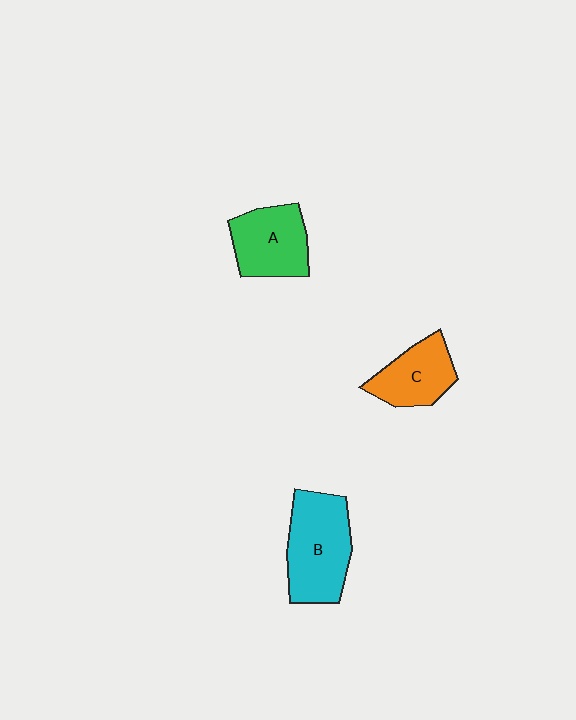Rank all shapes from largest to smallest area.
From largest to smallest: B (cyan), A (green), C (orange).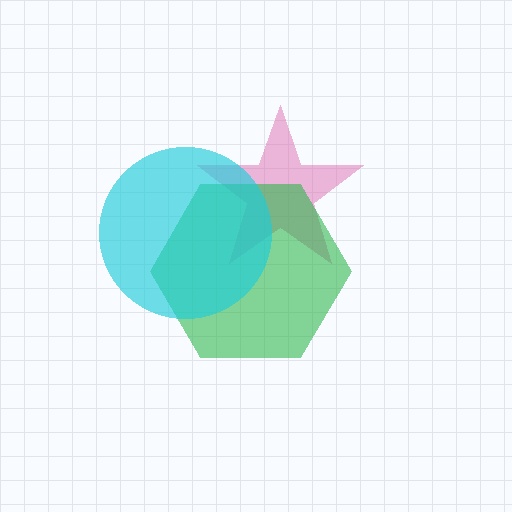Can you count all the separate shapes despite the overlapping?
Yes, there are 3 separate shapes.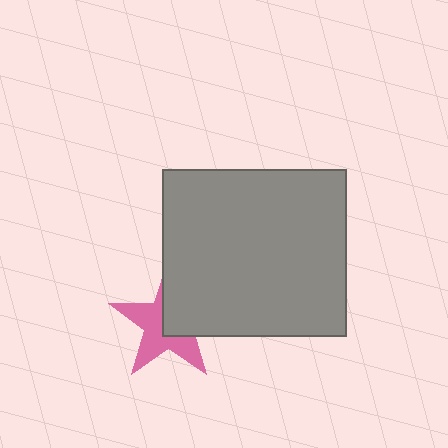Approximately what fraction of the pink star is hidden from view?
Roughly 46% of the pink star is hidden behind the gray rectangle.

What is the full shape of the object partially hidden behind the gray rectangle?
The partially hidden object is a pink star.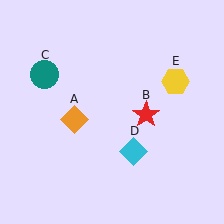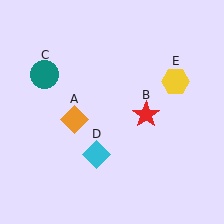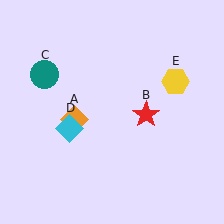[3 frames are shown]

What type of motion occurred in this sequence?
The cyan diamond (object D) rotated clockwise around the center of the scene.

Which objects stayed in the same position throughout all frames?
Orange diamond (object A) and red star (object B) and teal circle (object C) and yellow hexagon (object E) remained stationary.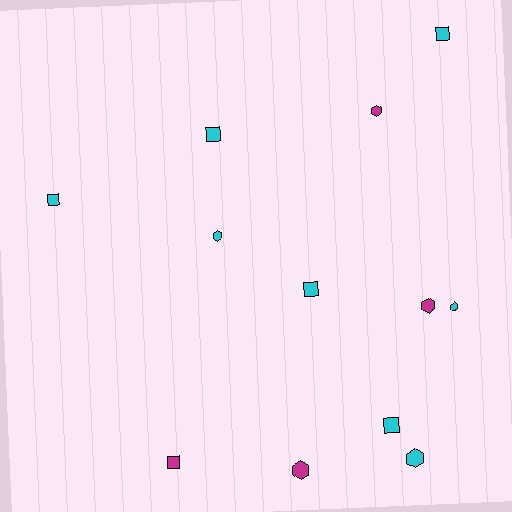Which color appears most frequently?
Cyan, with 8 objects.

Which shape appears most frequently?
Hexagon, with 6 objects.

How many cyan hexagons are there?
There are 3 cyan hexagons.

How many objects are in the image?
There are 12 objects.